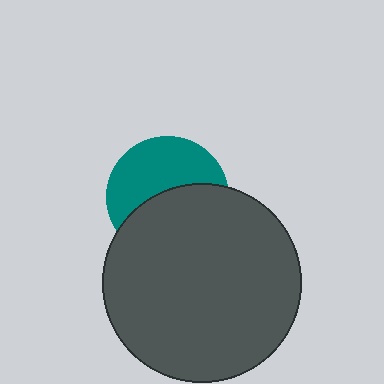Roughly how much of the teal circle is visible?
About half of it is visible (roughly 50%).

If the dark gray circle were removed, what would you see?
You would see the complete teal circle.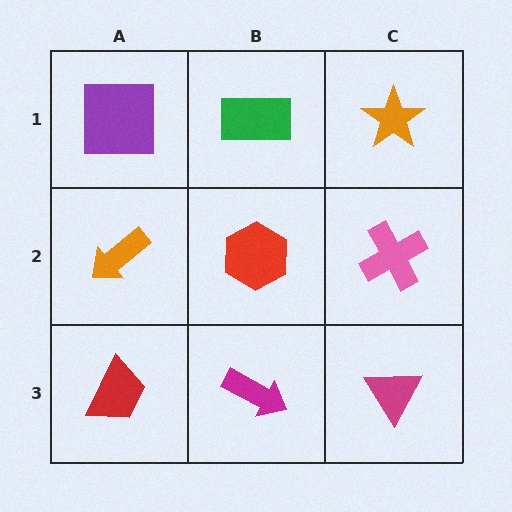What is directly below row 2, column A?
A red trapezoid.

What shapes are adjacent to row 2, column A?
A purple square (row 1, column A), a red trapezoid (row 3, column A), a red hexagon (row 2, column B).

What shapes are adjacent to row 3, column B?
A red hexagon (row 2, column B), a red trapezoid (row 3, column A), a magenta triangle (row 3, column C).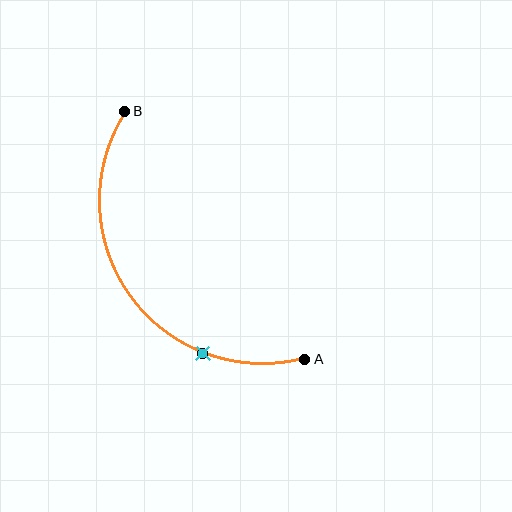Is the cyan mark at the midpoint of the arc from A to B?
No. The cyan mark lies on the arc but is closer to endpoint A. The arc midpoint would be at the point on the curve equidistant along the arc from both A and B.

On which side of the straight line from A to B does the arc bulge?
The arc bulges below and to the left of the straight line connecting A and B.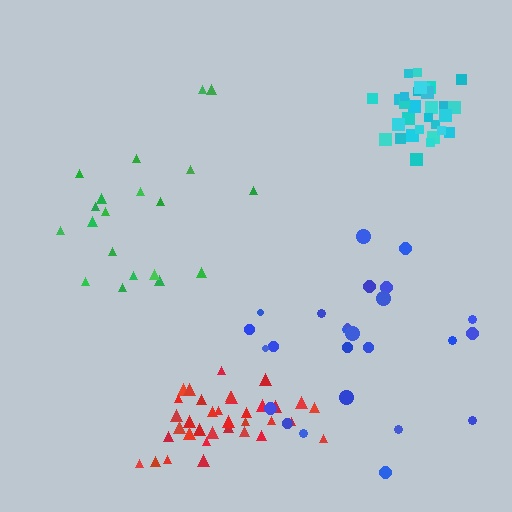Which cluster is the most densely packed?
Cyan.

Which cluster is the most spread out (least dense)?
Green.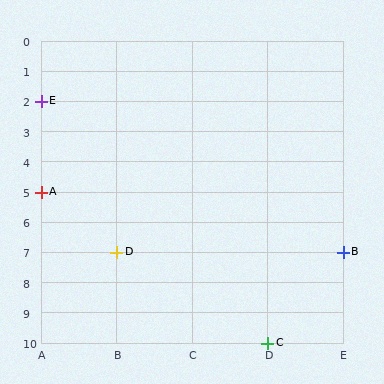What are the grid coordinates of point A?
Point A is at grid coordinates (A, 5).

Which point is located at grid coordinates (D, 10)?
Point C is at (D, 10).